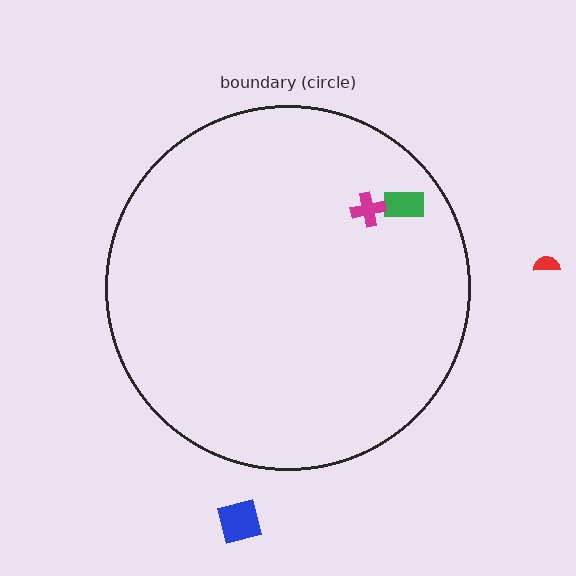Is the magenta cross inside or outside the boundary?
Inside.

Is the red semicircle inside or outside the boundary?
Outside.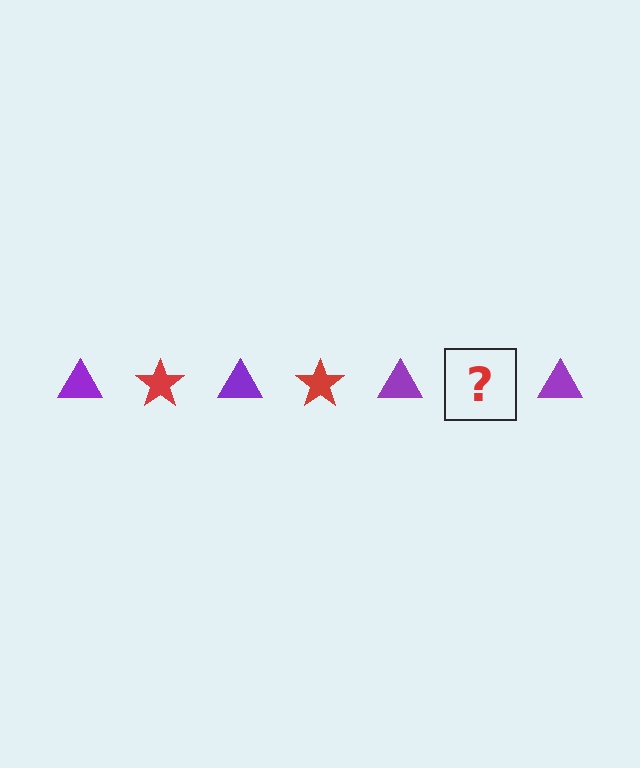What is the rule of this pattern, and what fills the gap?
The rule is that the pattern alternates between purple triangle and red star. The gap should be filled with a red star.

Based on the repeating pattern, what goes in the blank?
The blank should be a red star.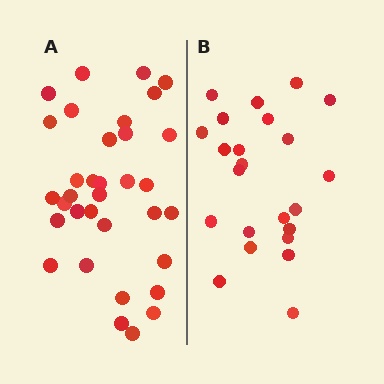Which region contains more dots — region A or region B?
Region A (the left region) has more dots.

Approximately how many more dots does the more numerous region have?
Region A has roughly 12 or so more dots than region B.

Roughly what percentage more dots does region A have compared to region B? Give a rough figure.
About 50% more.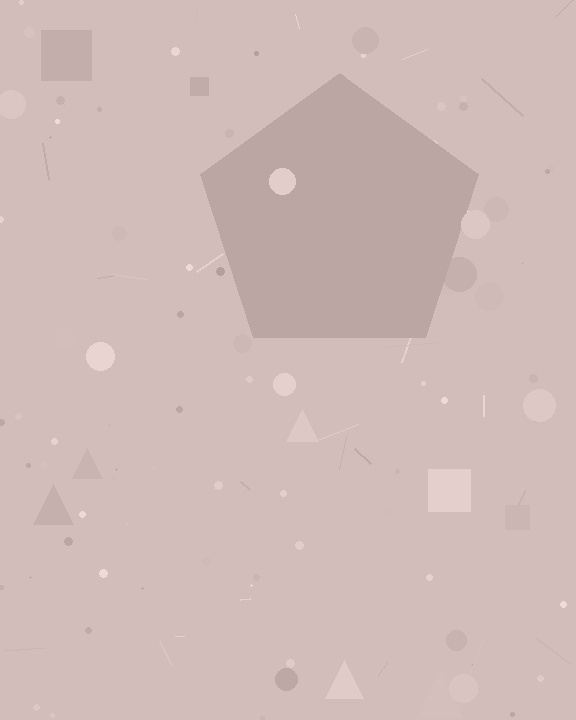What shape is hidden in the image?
A pentagon is hidden in the image.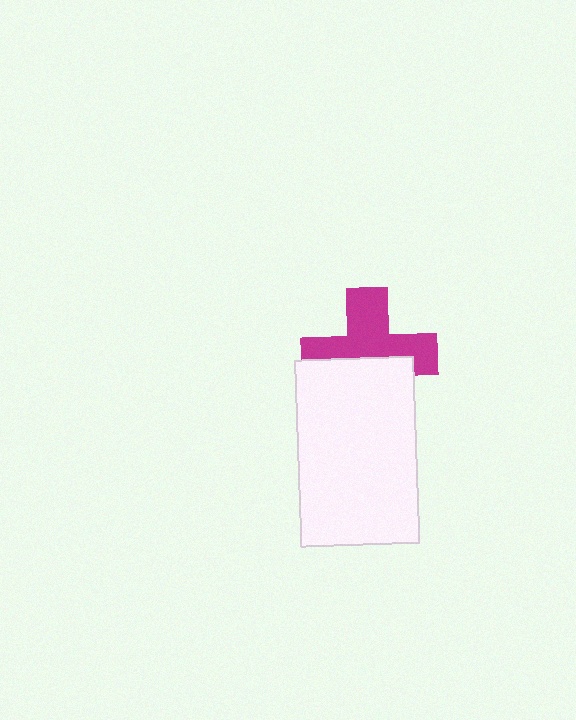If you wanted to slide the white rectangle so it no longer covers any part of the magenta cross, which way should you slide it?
Slide it down — that is the most direct way to separate the two shapes.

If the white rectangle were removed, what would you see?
You would see the complete magenta cross.